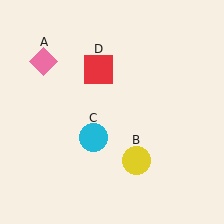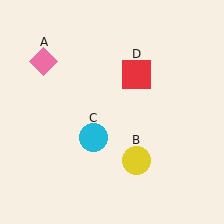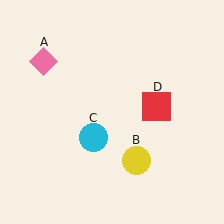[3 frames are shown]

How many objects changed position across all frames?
1 object changed position: red square (object D).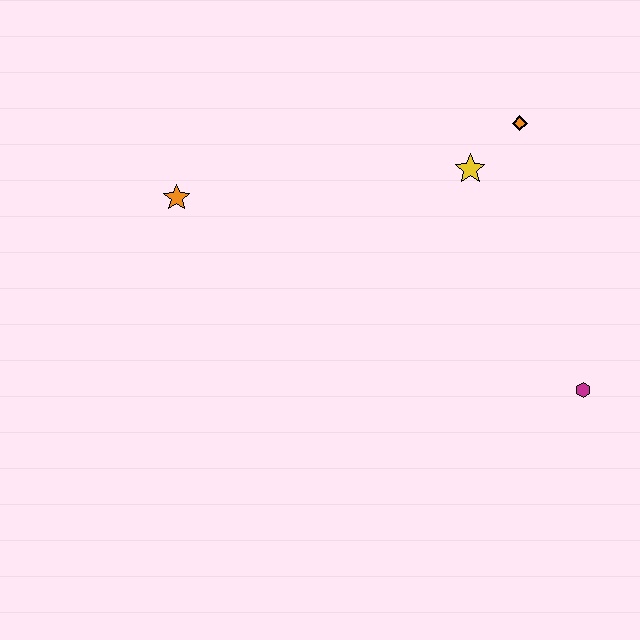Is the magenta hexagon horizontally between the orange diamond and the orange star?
No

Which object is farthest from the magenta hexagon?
The orange star is farthest from the magenta hexagon.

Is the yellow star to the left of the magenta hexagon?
Yes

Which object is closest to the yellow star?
The orange diamond is closest to the yellow star.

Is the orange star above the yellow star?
No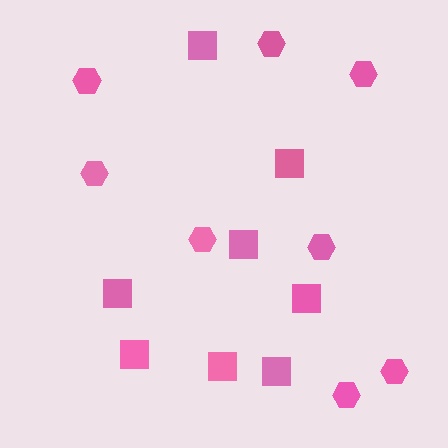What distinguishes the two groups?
There are 2 groups: one group of hexagons (8) and one group of squares (8).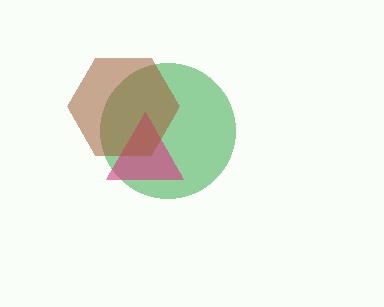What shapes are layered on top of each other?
The layered shapes are: a green circle, a magenta triangle, a brown hexagon.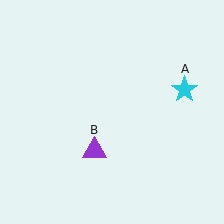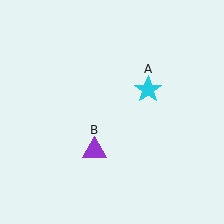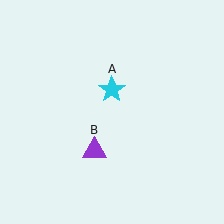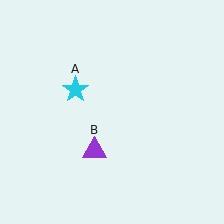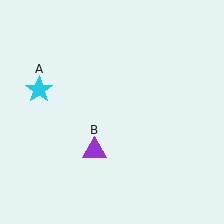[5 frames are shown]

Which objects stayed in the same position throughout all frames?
Purple triangle (object B) remained stationary.